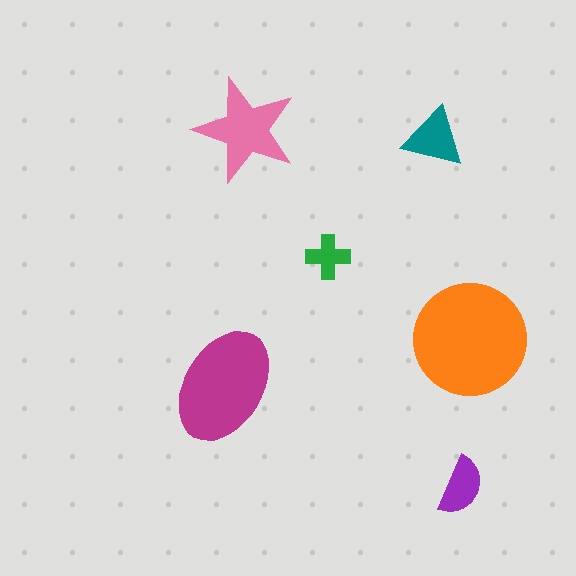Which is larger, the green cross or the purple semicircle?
The purple semicircle.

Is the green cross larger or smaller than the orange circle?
Smaller.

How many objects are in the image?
There are 6 objects in the image.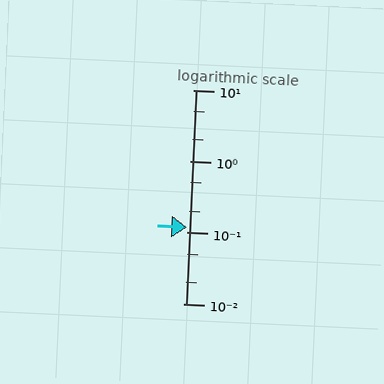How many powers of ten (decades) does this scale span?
The scale spans 3 decades, from 0.01 to 10.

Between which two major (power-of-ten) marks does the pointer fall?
The pointer is between 0.1 and 1.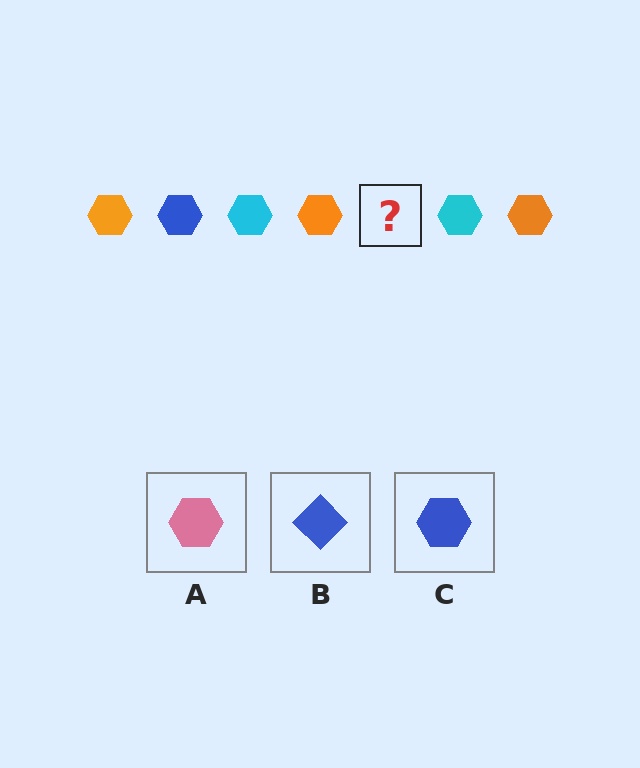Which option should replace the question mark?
Option C.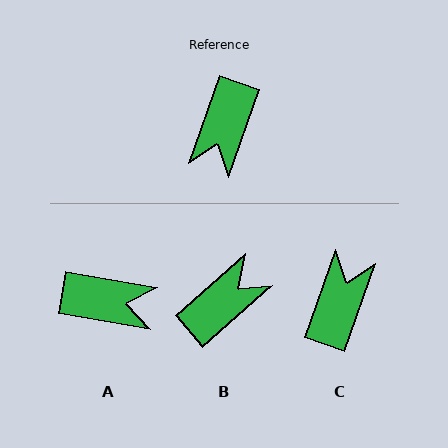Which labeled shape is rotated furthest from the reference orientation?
C, about 180 degrees away.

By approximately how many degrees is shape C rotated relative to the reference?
Approximately 180 degrees clockwise.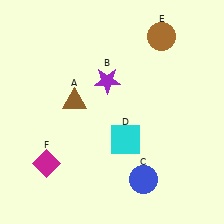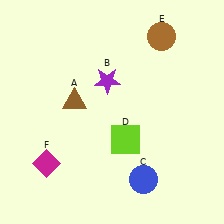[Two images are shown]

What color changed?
The square (D) changed from cyan in Image 1 to lime in Image 2.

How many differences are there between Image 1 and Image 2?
There is 1 difference between the two images.